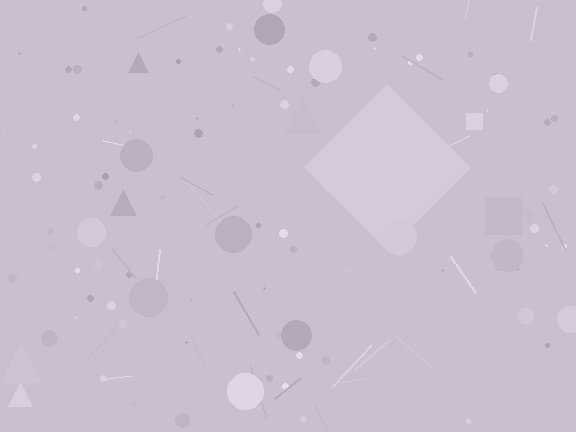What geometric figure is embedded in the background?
A diamond is embedded in the background.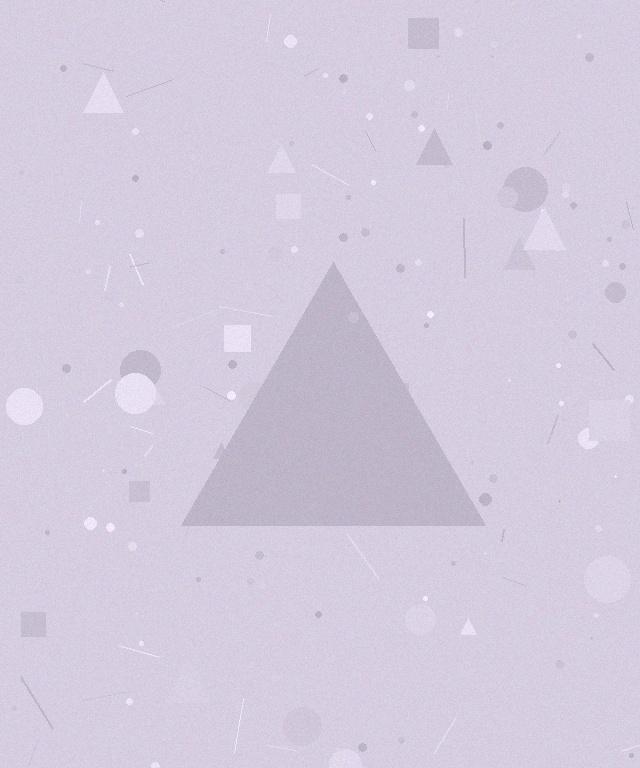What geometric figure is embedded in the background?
A triangle is embedded in the background.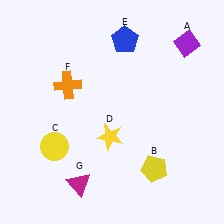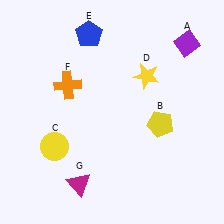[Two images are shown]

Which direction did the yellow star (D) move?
The yellow star (D) moved up.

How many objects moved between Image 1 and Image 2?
3 objects moved between the two images.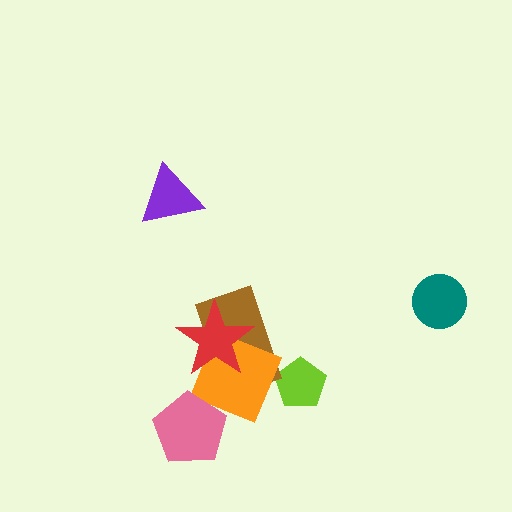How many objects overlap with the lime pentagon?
0 objects overlap with the lime pentagon.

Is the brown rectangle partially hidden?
Yes, it is partially covered by another shape.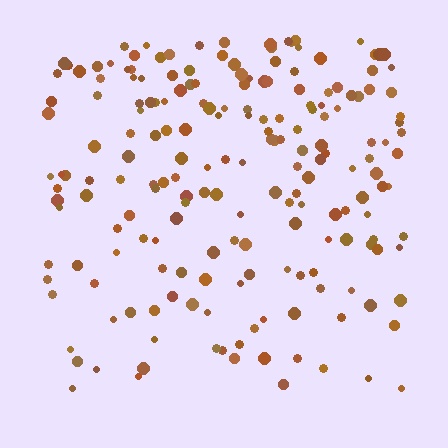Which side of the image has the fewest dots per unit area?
The bottom.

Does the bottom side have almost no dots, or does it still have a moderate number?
Still a moderate number, just noticeably fewer than the top.